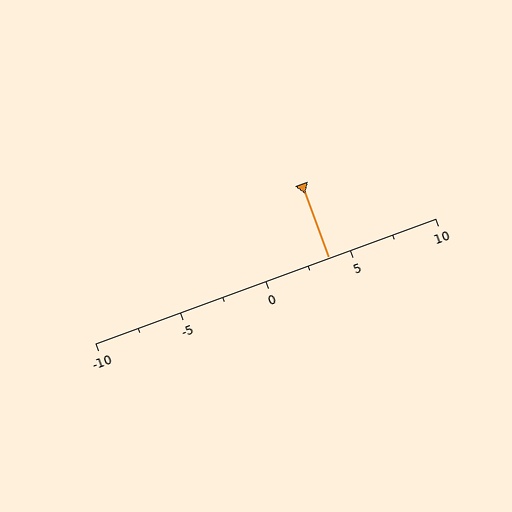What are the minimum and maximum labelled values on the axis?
The axis runs from -10 to 10.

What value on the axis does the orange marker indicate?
The marker indicates approximately 3.8.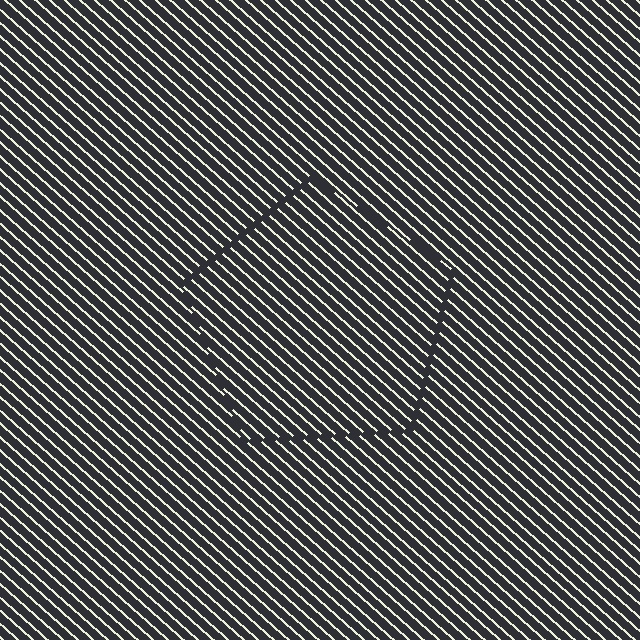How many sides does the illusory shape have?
5 sides — the line-ends trace a pentagon.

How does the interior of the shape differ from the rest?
The interior of the shape contains the same grating, shifted by half a period — the contour is defined by the phase discontinuity where line-ends from the inner and outer gratings abut.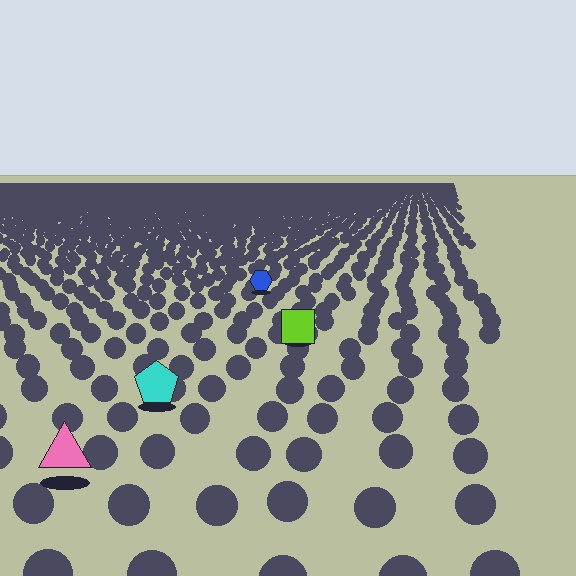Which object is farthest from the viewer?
The blue hexagon is farthest from the viewer. It appears smaller and the ground texture around it is denser.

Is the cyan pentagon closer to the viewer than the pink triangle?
No. The pink triangle is closer — you can tell from the texture gradient: the ground texture is coarser near it.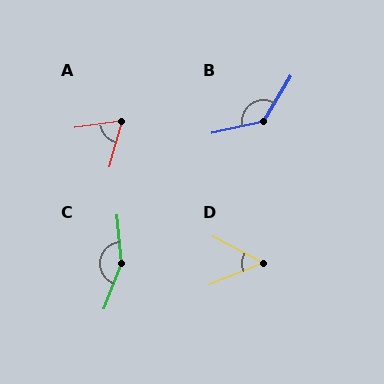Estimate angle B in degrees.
Approximately 133 degrees.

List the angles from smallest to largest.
D (50°), A (66°), B (133°), C (154°).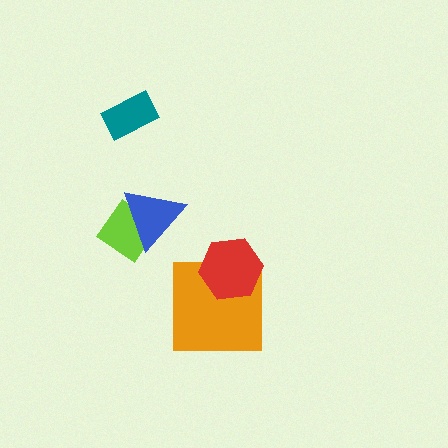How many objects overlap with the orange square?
1 object overlaps with the orange square.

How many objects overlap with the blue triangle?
1 object overlaps with the blue triangle.